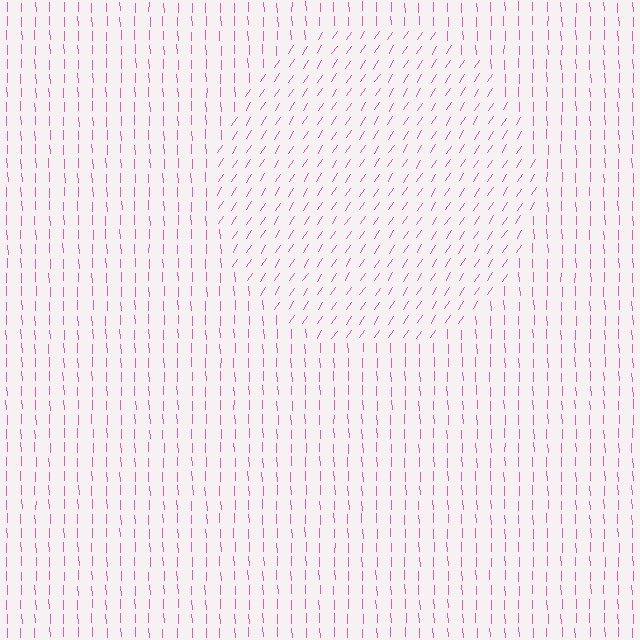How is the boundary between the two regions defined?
The boundary is defined purely by a change in line orientation (approximately 35 degrees difference). All lines are the same color and thickness.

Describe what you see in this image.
The image is filled with small pink line segments. A circle region in the image has lines oriented differently from the surrounding lines, creating a visible texture boundary.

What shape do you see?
I see a circle.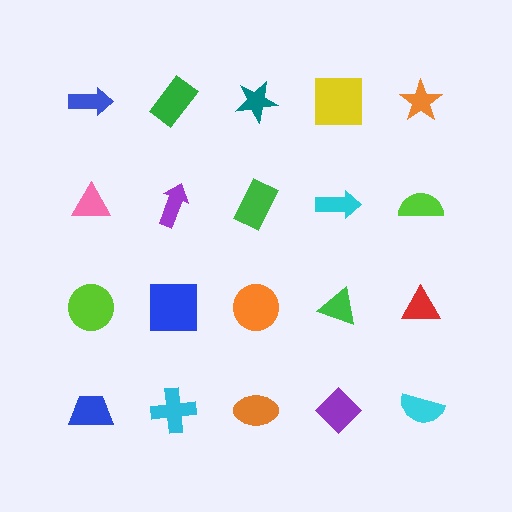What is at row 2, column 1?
A pink triangle.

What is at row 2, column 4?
A cyan arrow.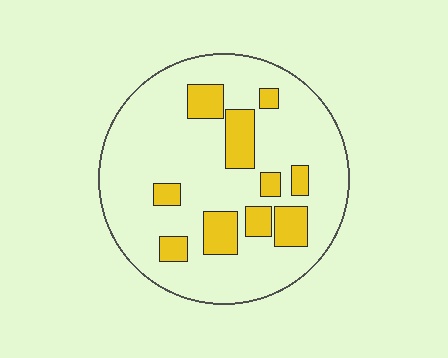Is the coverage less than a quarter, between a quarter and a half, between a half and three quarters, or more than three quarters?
Less than a quarter.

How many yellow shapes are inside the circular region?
10.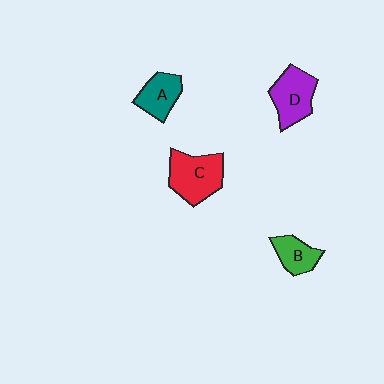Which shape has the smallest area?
Shape B (green).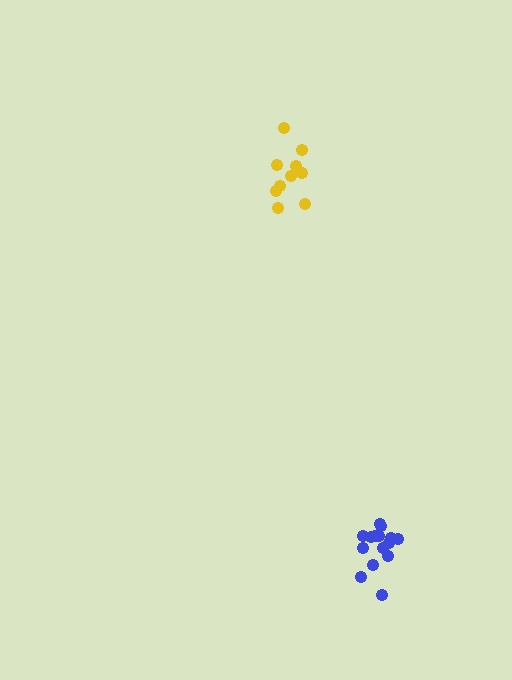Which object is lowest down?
The blue cluster is bottommost.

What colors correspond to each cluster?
The clusters are colored: blue, yellow.